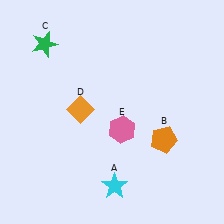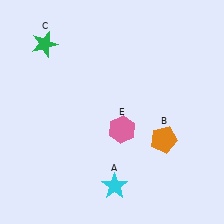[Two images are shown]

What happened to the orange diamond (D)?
The orange diamond (D) was removed in Image 2. It was in the top-left area of Image 1.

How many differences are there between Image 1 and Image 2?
There is 1 difference between the two images.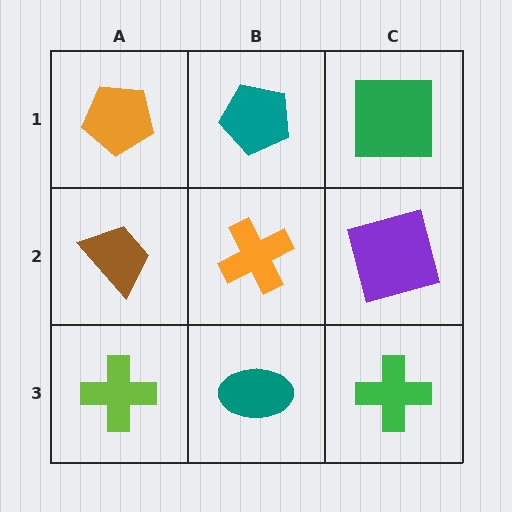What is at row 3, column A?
A lime cross.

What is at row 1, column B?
A teal pentagon.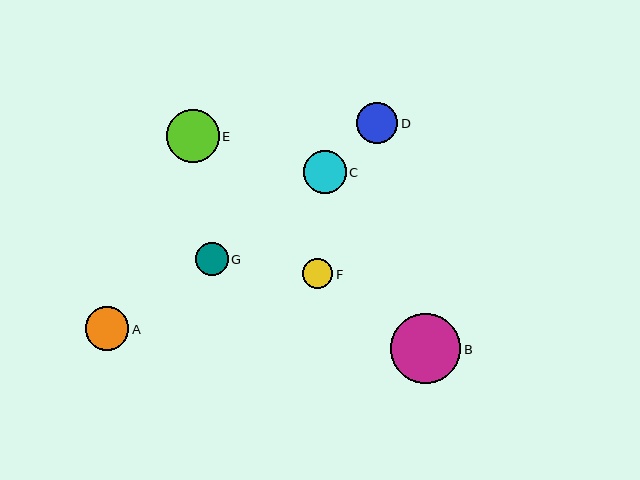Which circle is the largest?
Circle B is the largest with a size of approximately 70 pixels.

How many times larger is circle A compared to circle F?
Circle A is approximately 1.4 times the size of circle F.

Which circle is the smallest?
Circle F is the smallest with a size of approximately 30 pixels.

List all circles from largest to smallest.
From largest to smallest: B, E, A, C, D, G, F.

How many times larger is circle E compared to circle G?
Circle E is approximately 1.6 times the size of circle G.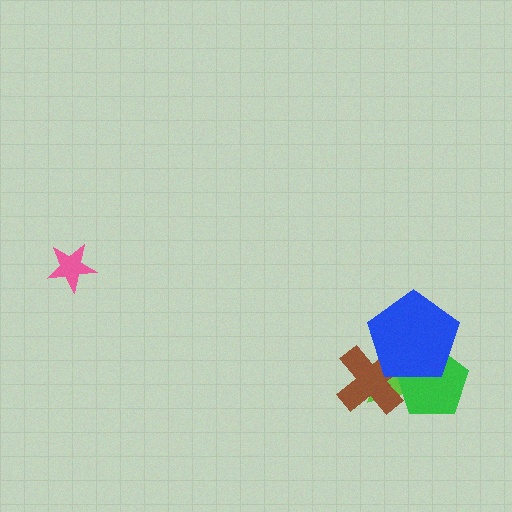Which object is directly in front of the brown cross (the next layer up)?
The green pentagon is directly in front of the brown cross.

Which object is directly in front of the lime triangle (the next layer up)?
The brown cross is directly in front of the lime triangle.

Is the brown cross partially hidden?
Yes, it is partially covered by another shape.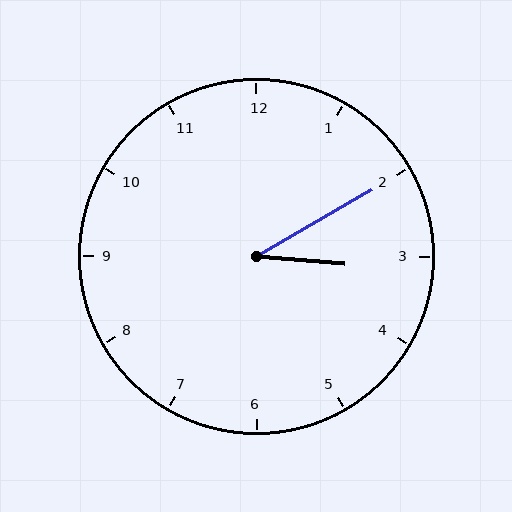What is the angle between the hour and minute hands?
Approximately 35 degrees.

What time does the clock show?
3:10.